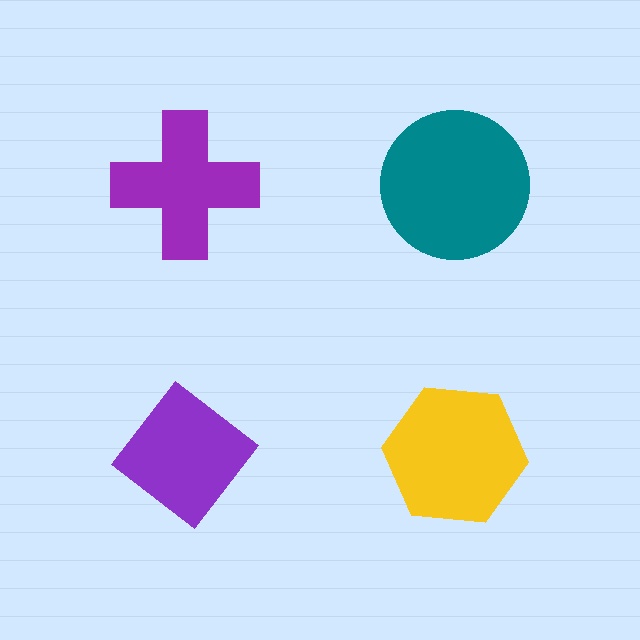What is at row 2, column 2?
A yellow hexagon.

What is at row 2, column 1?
A purple diamond.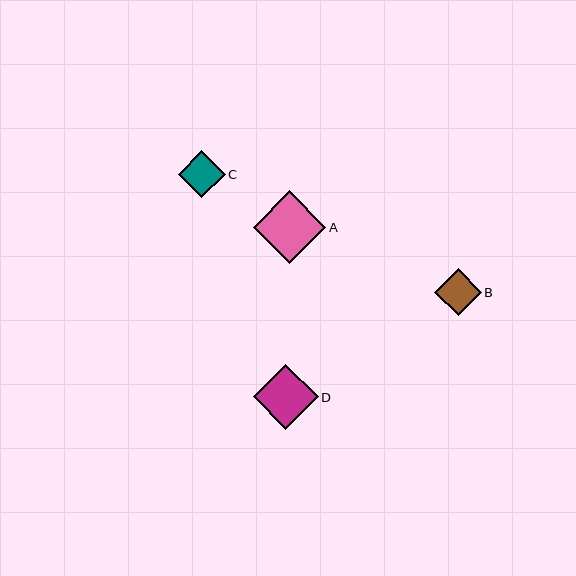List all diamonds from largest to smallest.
From largest to smallest: A, D, C, B.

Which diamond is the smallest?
Diamond B is the smallest with a size of approximately 46 pixels.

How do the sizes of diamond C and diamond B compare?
Diamond C and diamond B are approximately the same size.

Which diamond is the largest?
Diamond A is the largest with a size of approximately 73 pixels.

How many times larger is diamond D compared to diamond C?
Diamond D is approximately 1.4 times the size of diamond C.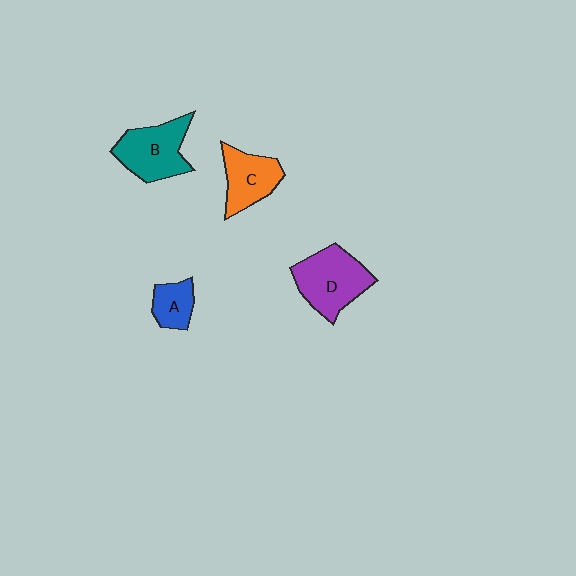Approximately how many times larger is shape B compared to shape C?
Approximately 1.2 times.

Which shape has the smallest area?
Shape A (blue).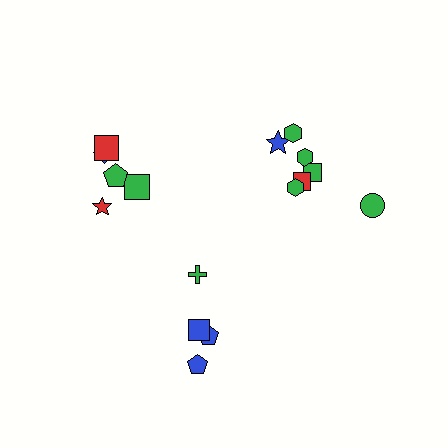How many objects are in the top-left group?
There are 5 objects.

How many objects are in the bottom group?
There are 4 objects.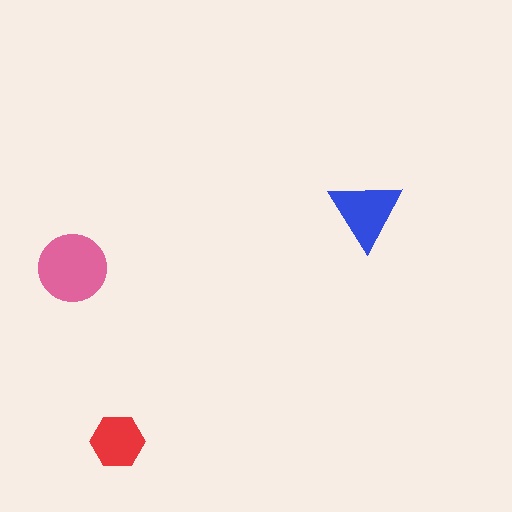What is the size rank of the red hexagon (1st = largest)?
3rd.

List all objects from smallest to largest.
The red hexagon, the blue triangle, the pink circle.